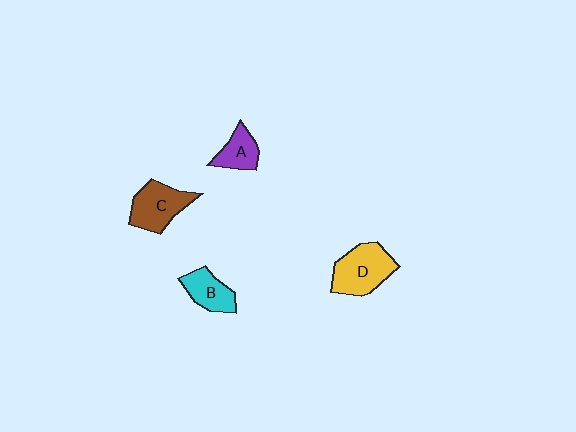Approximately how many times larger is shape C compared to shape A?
Approximately 1.6 times.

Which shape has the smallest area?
Shape A (purple).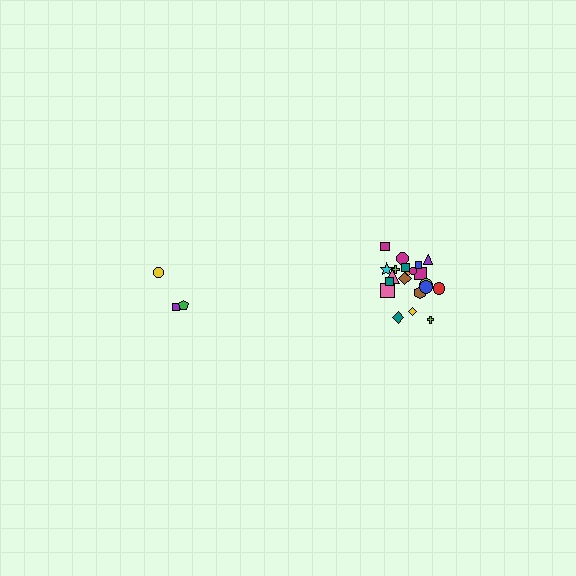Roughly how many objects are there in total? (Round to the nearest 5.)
Roughly 25 objects in total.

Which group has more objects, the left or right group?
The right group.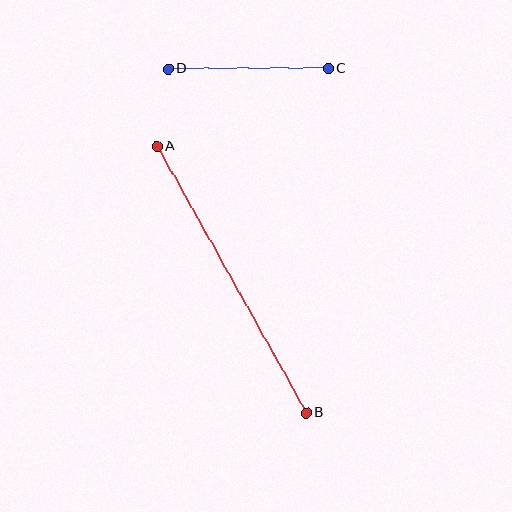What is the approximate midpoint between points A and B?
The midpoint is at approximately (231, 279) pixels.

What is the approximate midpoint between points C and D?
The midpoint is at approximately (248, 69) pixels.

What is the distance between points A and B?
The distance is approximately 305 pixels.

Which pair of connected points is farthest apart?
Points A and B are farthest apart.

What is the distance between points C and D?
The distance is approximately 160 pixels.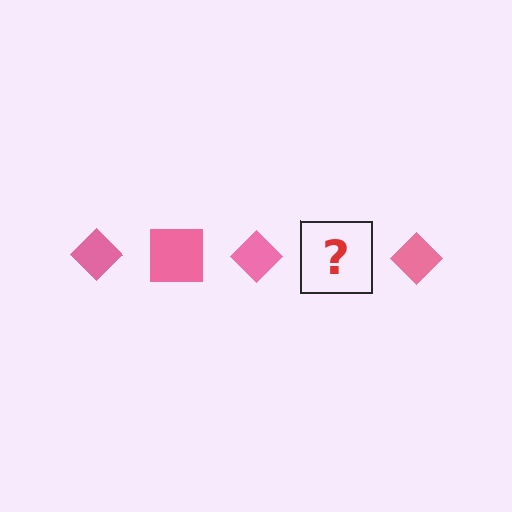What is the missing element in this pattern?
The missing element is a pink square.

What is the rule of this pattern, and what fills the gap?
The rule is that the pattern cycles through diamond, square shapes in pink. The gap should be filled with a pink square.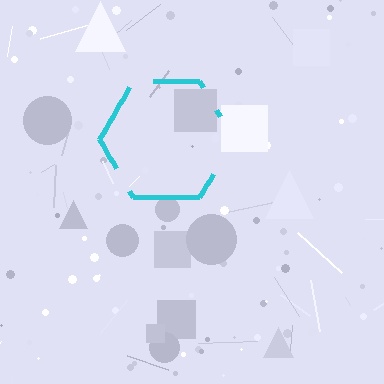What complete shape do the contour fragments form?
The contour fragments form a hexagon.